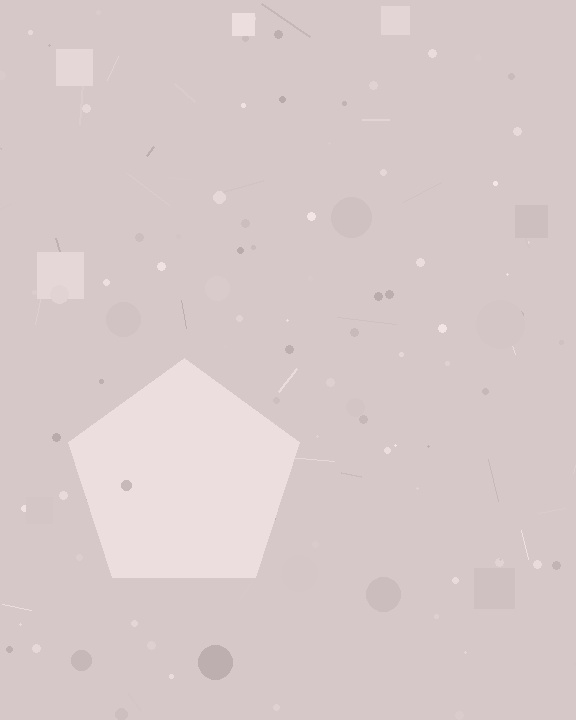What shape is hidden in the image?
A pentagon is hidden in the image.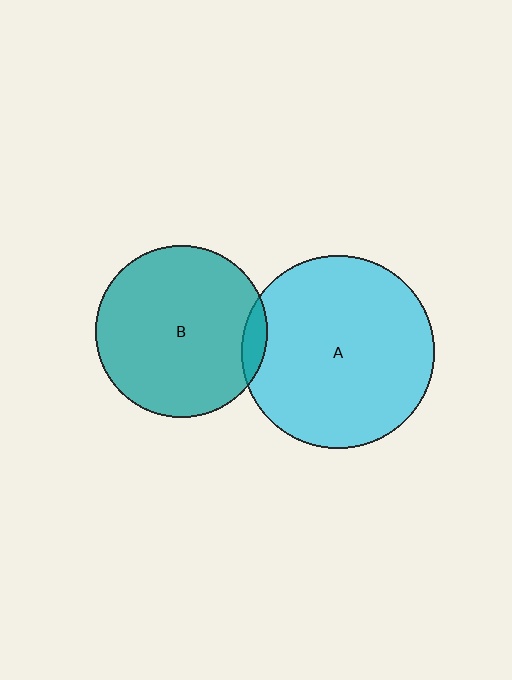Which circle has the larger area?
Circle A (cyan).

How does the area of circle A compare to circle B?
Approximately 1.3 times.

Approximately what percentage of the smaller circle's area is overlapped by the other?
Approximately 5%.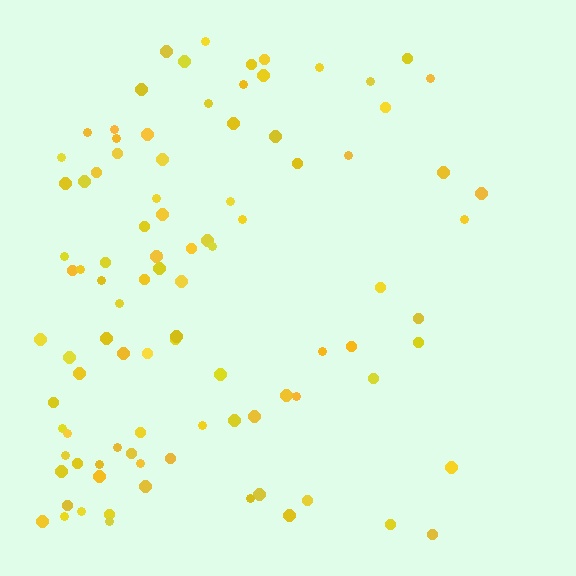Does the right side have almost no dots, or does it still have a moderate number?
Still a moderate number, just noticeably fewer than the left.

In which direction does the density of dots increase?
From right to left, with the left side densest.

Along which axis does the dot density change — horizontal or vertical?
Horizontal.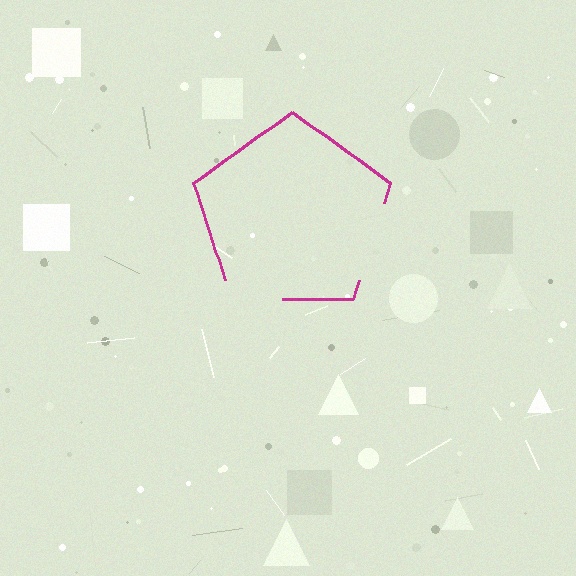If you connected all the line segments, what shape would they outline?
They would outline a pentagon.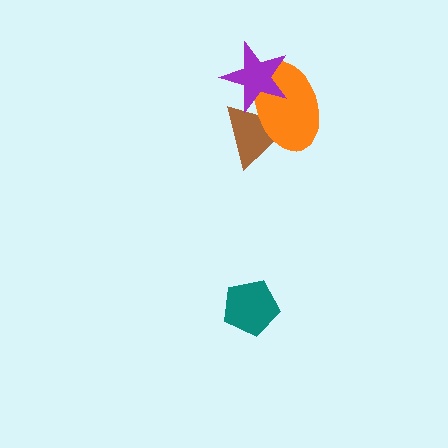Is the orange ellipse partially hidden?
Yes, it is partially covered by another shape.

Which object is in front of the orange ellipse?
The purple star is in front of the orange ellipse.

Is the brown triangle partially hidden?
Yes, it is partially covered by another shape.